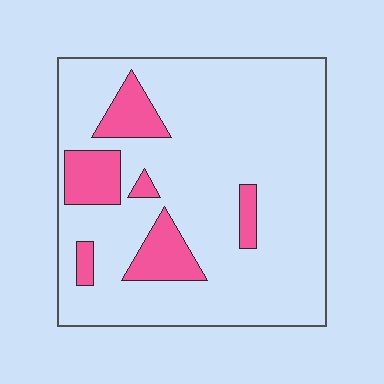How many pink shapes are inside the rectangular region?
6.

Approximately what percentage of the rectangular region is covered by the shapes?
Approximately 15%.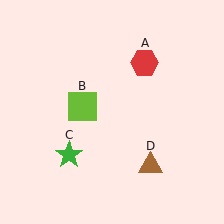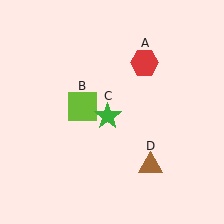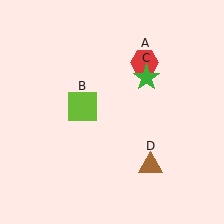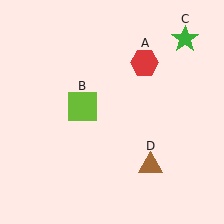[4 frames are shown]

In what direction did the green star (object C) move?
The green star (object C) moved up and to the right.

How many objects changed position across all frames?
1 object changed position: green star (object C).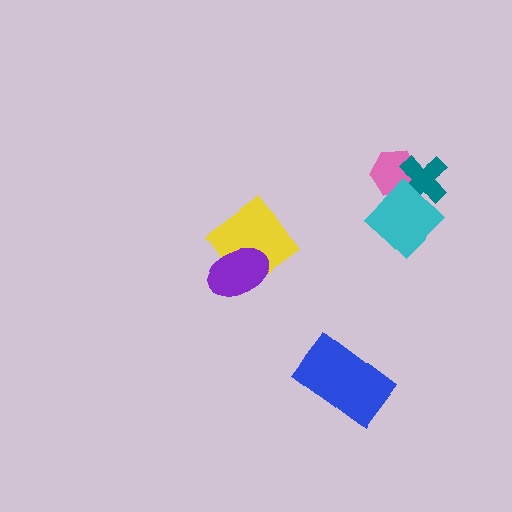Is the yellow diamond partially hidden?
Yes, it is partially covered by another shape.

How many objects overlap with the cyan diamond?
2 objects overlap with the cyan diamond.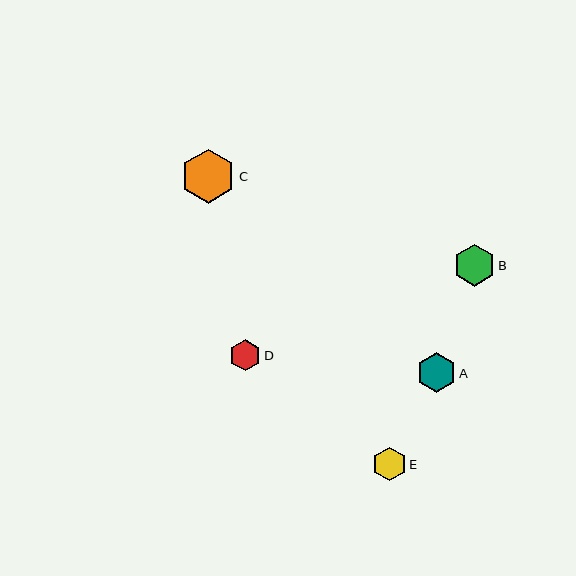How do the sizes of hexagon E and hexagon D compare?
Hexagon E and hexagon D are approximately the same size.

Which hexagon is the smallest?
Hexagon D is the smallest with a size of approximately 31 pixels.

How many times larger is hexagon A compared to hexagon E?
Hexagon A is approximately 1.2 times the size of hexagon E.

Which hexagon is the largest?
Hexagon C is the largest with a size of approximately 54 pixels.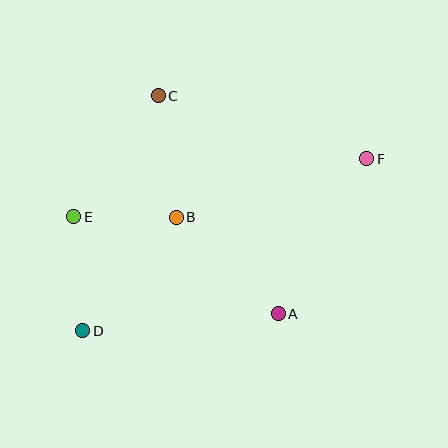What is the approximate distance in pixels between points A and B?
The distance between A and B is approximately 140 pixels.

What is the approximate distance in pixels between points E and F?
The distance between E and F is approximately 299 pixels.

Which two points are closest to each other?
Points B and E are closest to each other.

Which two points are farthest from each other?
Points D and F are farthest from each other.